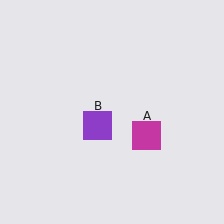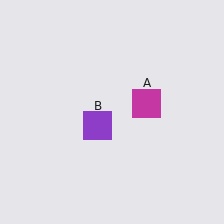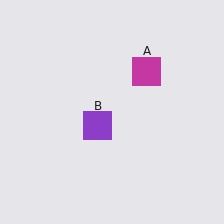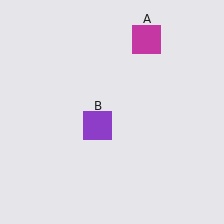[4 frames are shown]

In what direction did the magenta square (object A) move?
The magenta square (object A) moved up.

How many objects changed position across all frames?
1 object changed position: magenta square (object A).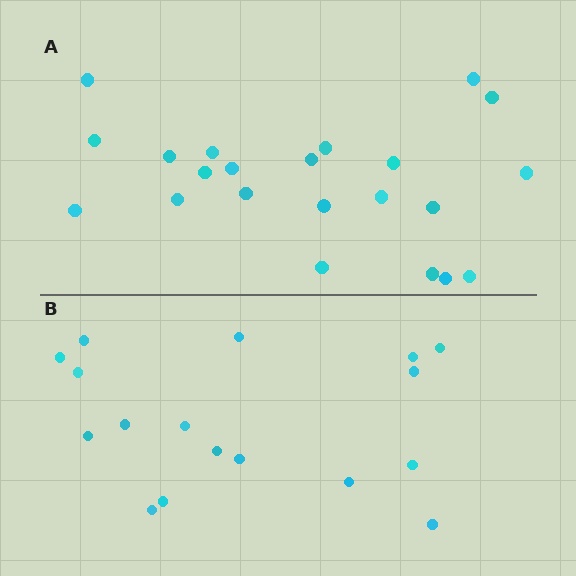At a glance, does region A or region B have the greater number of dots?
Region A (the top region) has more dots.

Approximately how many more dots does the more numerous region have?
Region A has about 5 more dots than region B.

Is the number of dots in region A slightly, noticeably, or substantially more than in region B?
Region A has noticeably more, but not dramatically so. The ratio is roughly 1.3 to 1.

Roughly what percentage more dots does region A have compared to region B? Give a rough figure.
About 30% more.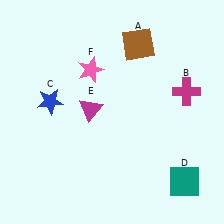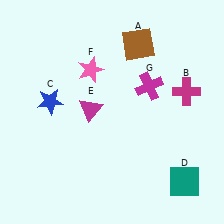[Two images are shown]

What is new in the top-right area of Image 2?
A magenta cross (G) was added in the top-right area of Image 2.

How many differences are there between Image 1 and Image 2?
There is 1 difference between the two images.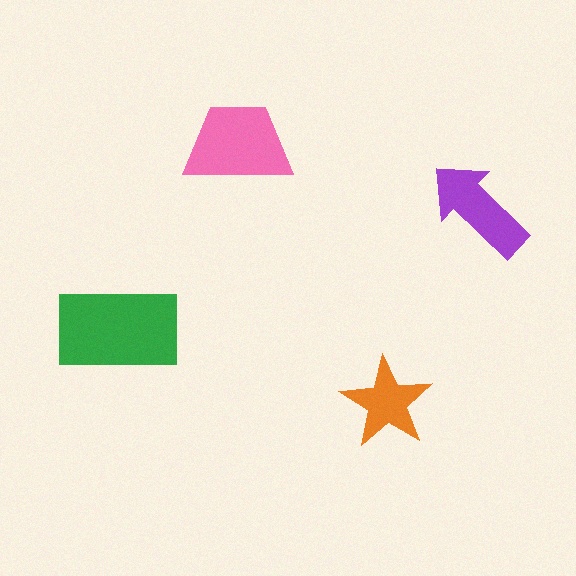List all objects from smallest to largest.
The orange star, the purple arrow, the pink trapezoid, the green rectangle.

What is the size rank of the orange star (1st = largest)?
4th.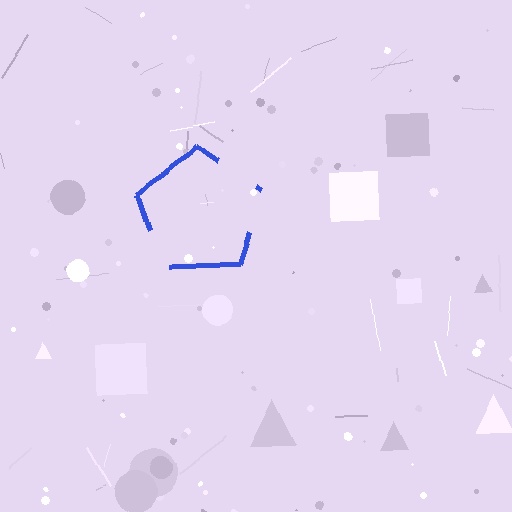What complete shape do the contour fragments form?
The contour fragments form a pentagon.